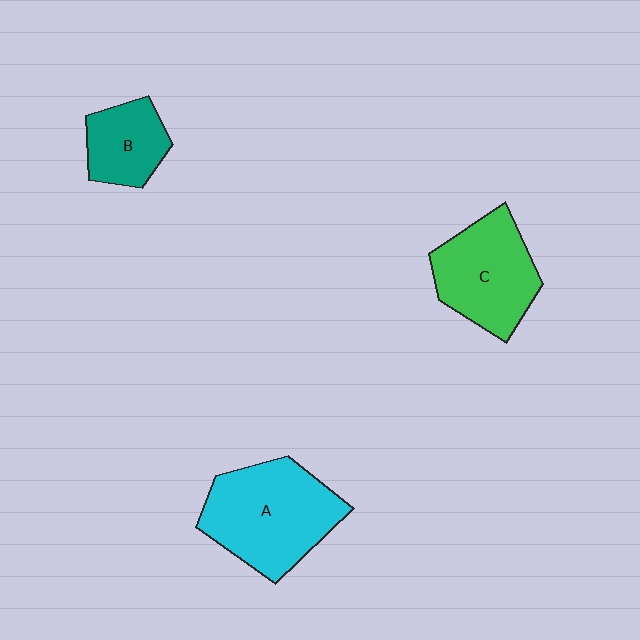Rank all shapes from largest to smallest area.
From largest to smallest: A (cyan), C (green), B (teal).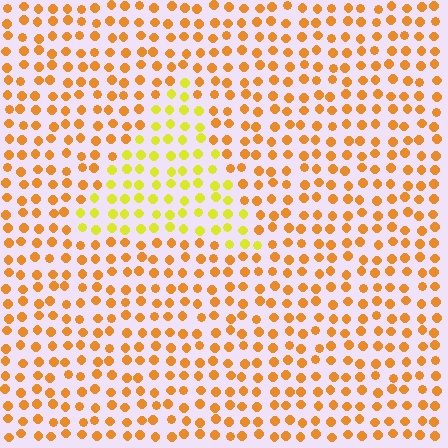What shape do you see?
I see a triangle.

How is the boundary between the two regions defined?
The boundary is defined purely by a slight shift in hue (about 34 degrees). Spacing, size, and orientation are identical on both sides.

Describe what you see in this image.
The image is filled with small orange elements in a uniform arrangement. A triangle-shaped region is visible where the elements are tinted to a slightly different hue, forming a subtle color boundary.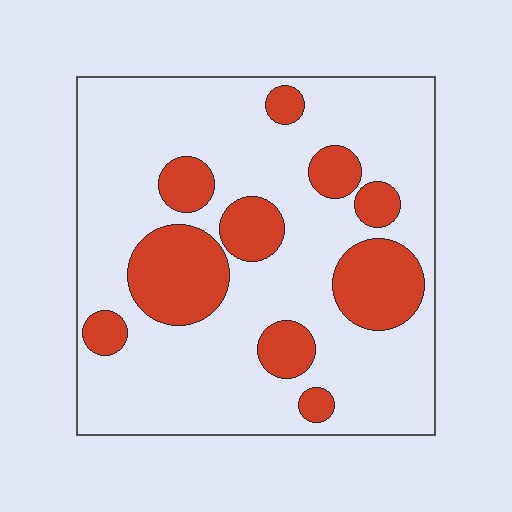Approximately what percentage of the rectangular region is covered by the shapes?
Approximately 25%.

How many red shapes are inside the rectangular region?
10.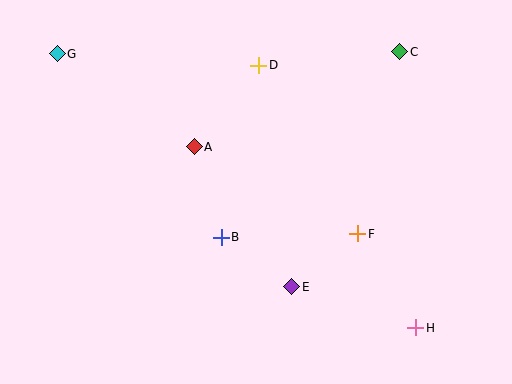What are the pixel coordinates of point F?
Point F is at (358, 234).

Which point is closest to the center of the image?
Point B at (221, 237) is closest to the center.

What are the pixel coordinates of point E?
Point E is at (292, 287).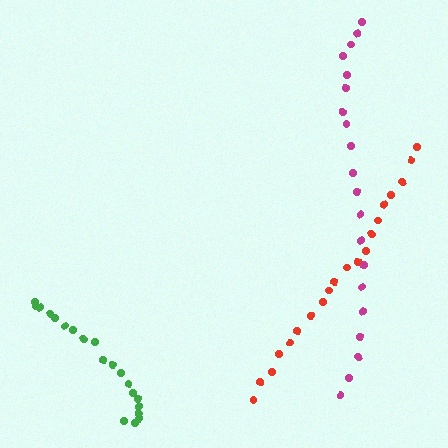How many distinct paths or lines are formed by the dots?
There are 3 distinct paths.